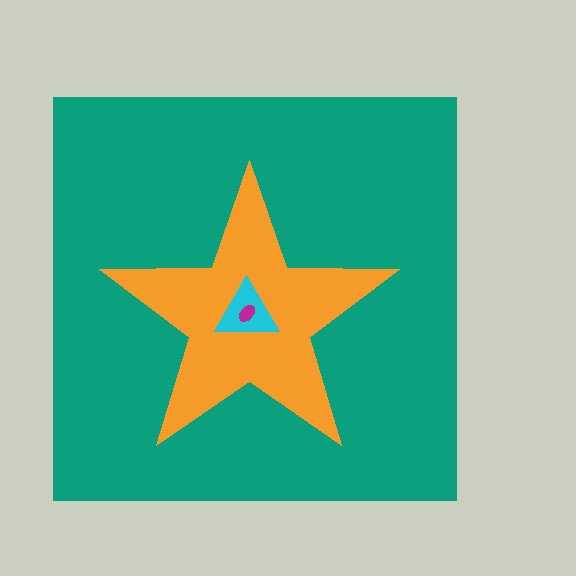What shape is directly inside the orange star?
The cyan triangle.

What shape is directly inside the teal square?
The orange star.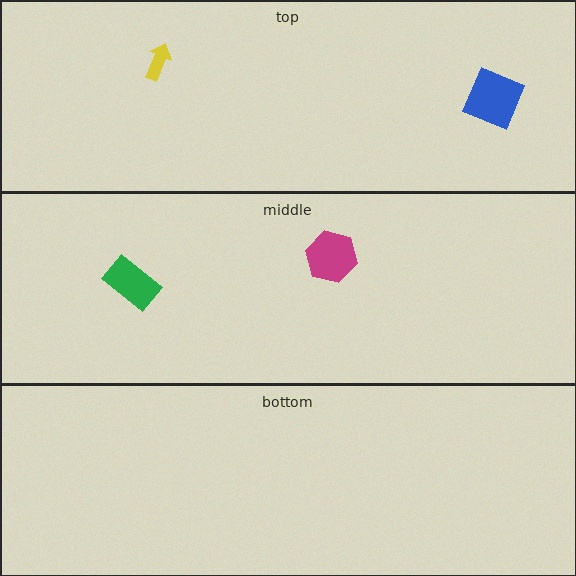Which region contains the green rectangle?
The middle region.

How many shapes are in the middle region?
2.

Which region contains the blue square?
The top region.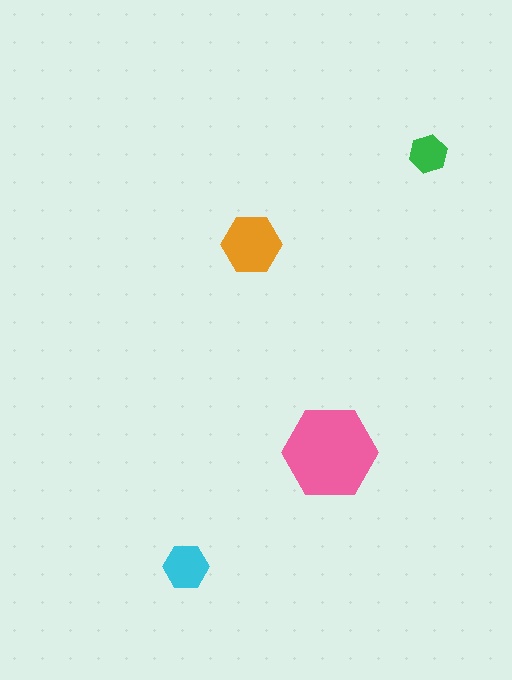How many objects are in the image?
There are 4 objects in the image.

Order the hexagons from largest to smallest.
the pink one, the orange one, the cyan one, the green one.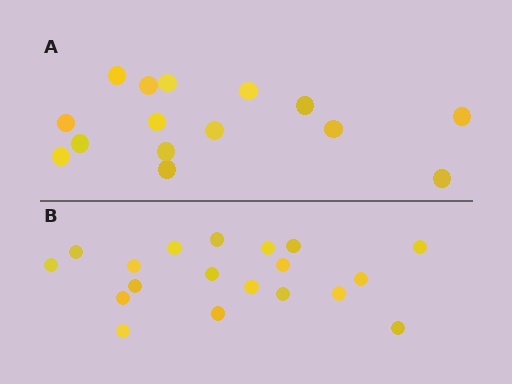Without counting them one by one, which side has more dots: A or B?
Region B (the bottom region) has more dots.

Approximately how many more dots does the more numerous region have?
Region B has about 4 more dots than region A.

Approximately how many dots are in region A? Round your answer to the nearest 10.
About 20 dots. (The exact count is 15, which rounds to 20.)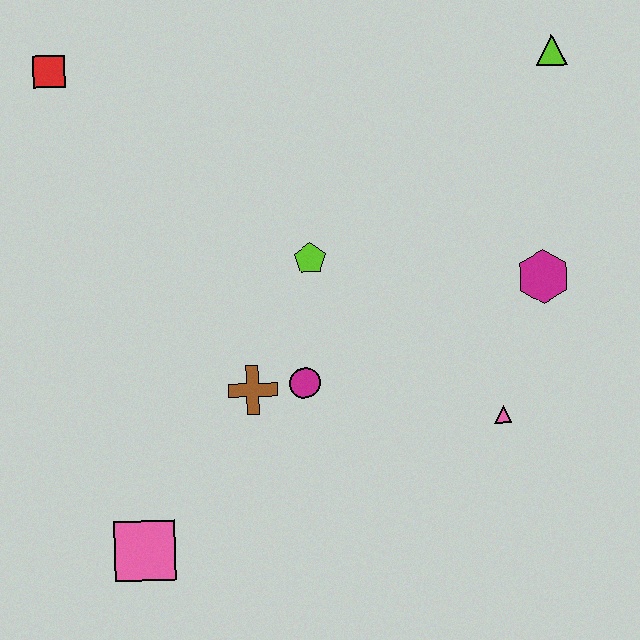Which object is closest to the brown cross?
The magenta circle is closest to the brown cross.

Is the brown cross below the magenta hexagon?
Yes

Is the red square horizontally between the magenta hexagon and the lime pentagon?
No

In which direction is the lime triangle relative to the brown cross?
The lime triangle is above the brown cross.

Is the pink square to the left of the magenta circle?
Yes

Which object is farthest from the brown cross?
The lime triangle is farthest from the brown cross.